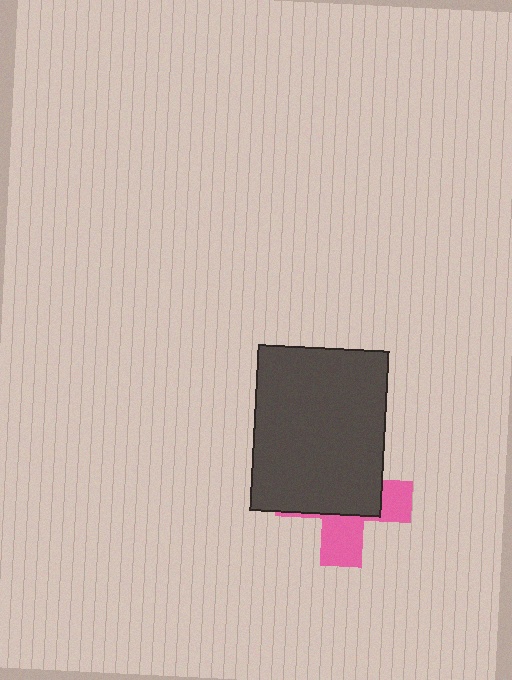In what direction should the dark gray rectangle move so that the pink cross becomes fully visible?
The dark gray rectangle should move up. That is the shortest direction to clear the overlap and leave the pink cross fully visible.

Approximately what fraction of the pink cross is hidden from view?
Roughly 63% of the pink cross is hidden behind the dark gray rectangle.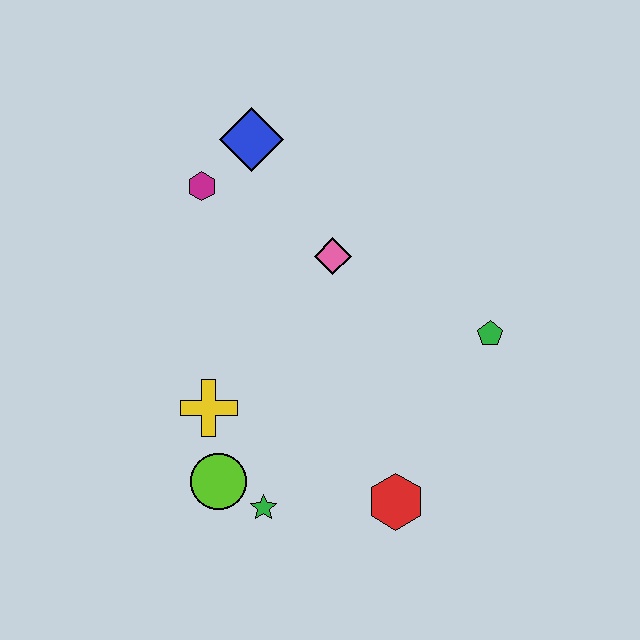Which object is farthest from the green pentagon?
The magenta hexagon is farthest from the green pentagon.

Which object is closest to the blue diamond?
The magenta hexagon is closest to the blue diamond.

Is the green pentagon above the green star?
Yes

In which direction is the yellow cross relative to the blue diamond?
The yellow cross is below the blue diamond.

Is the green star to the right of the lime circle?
Yes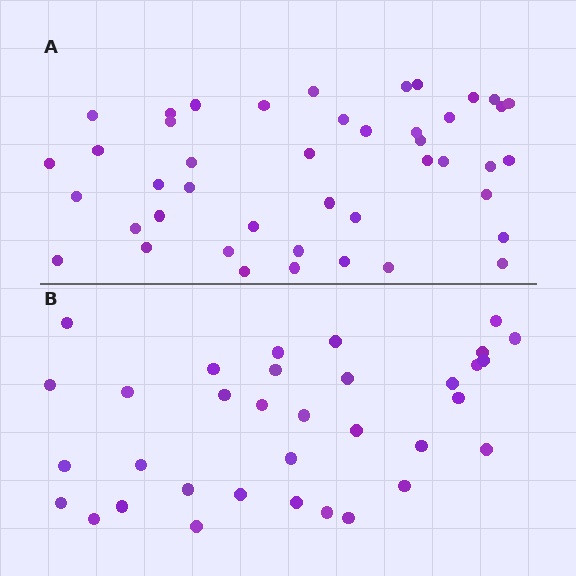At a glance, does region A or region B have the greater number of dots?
Region A (the top region) has more dots.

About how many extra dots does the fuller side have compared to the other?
Region A has roughly 10 or so more dots than region B.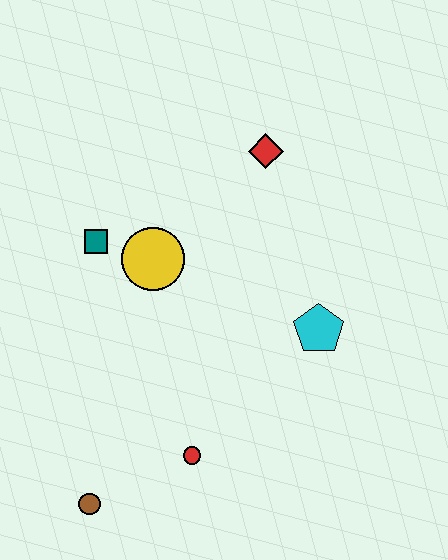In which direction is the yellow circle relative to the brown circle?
The yellow circle is above the brown circle.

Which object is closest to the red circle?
The brown circle is closest to the red circle.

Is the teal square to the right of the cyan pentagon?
No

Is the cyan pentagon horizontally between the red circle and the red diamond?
No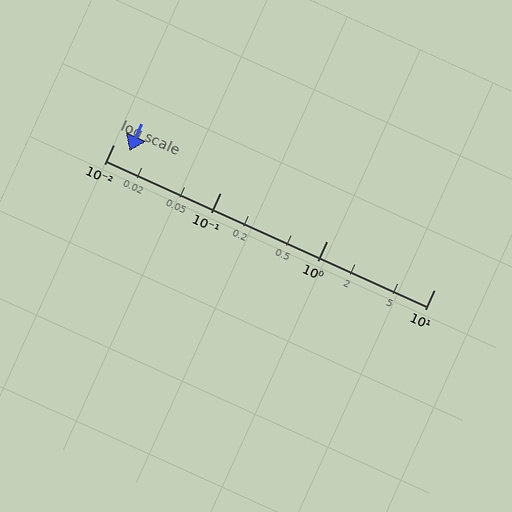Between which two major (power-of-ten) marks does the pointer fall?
The pointer is between 0.01 and 0.1.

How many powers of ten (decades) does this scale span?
The scale spans 3 decades, from 0.01 to 10.